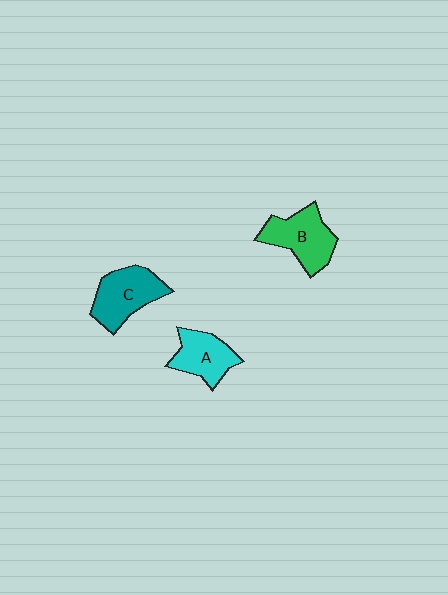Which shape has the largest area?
Shape B (green).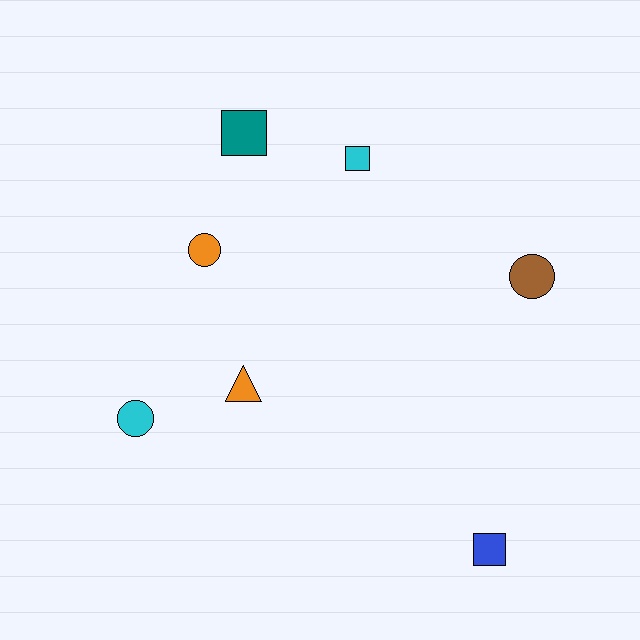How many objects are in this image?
There are 7 objects.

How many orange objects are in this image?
There are 2 orange objects.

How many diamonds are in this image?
There are no diamonds.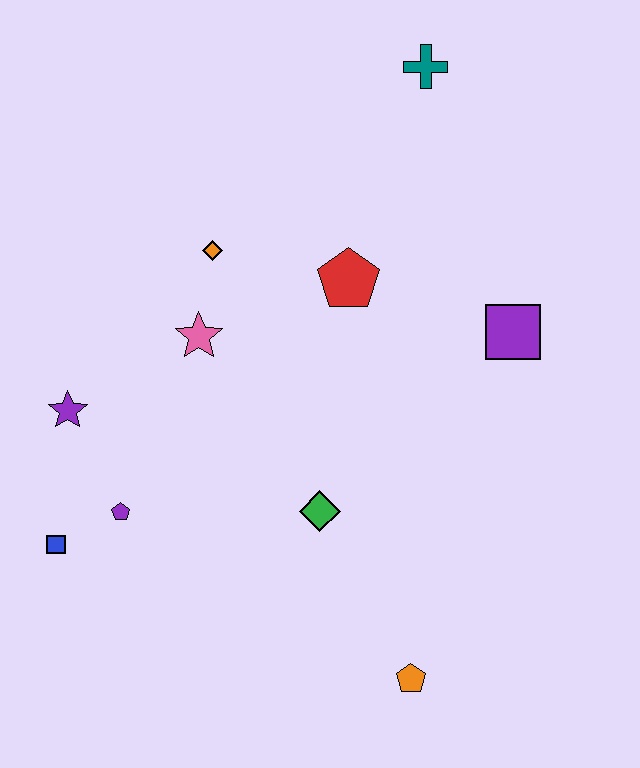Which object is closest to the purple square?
The red pentagon is closest to the purple square.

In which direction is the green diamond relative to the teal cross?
The green diamond is below the teal cross.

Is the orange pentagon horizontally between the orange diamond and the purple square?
Yes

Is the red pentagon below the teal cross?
Yes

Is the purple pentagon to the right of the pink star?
No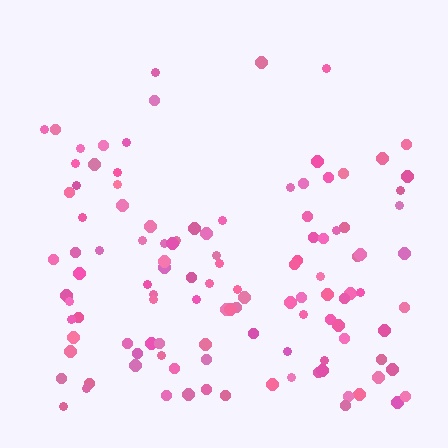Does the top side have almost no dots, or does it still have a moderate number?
Still a moderate number, just noticeably fewer than the bottom.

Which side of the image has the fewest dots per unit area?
The top.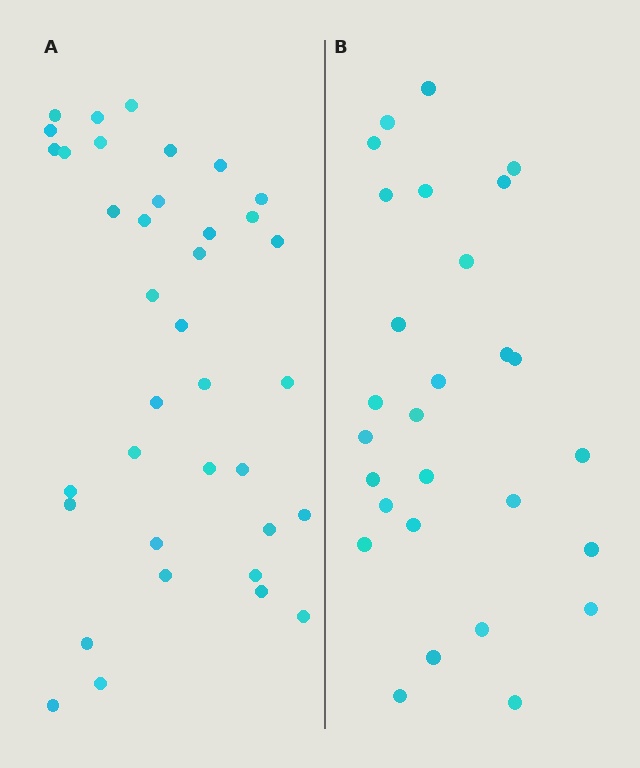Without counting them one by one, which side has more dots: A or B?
Region A (the left region) has more dots.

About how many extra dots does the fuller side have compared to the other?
Region A has roughly 8 or so more dots than region B.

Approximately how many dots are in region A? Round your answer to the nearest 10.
About 40 dots. (The exact count is 37, which rounds to 40.)